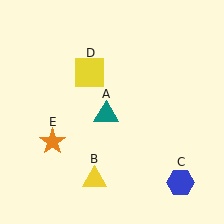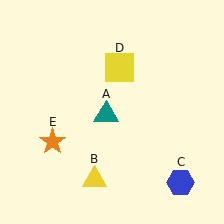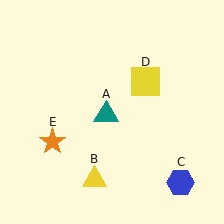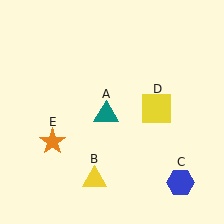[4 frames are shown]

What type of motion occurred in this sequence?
The yellow square (object D) rotated clockwise around the center of the scene.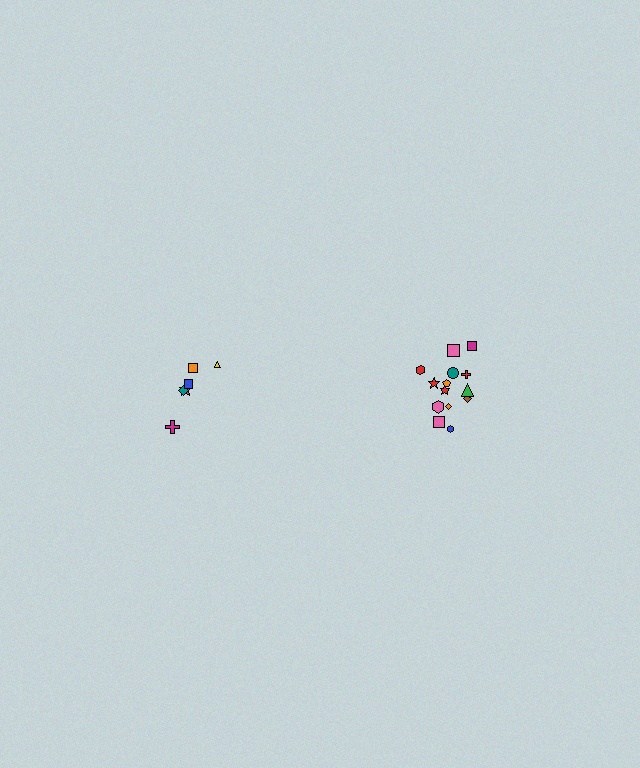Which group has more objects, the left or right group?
The right group.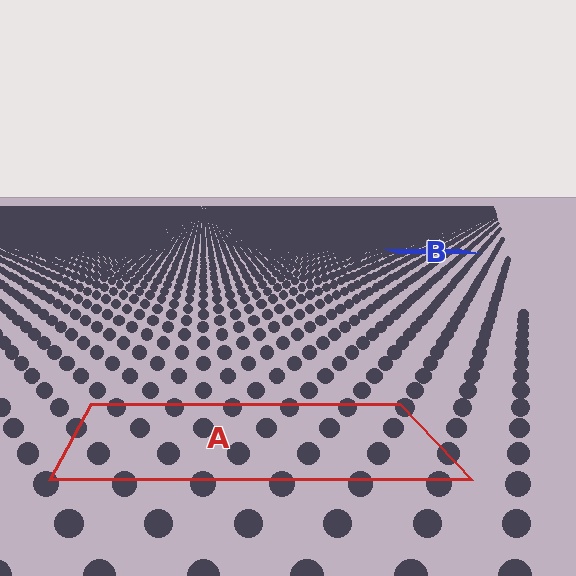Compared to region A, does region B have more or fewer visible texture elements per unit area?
Region B has more texture elements per unit area — they are packed more densely because it is farther away.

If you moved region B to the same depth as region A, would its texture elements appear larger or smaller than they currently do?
They would appear larger. At a closer depth, the same texture elements are projected at a bigger on-screen size.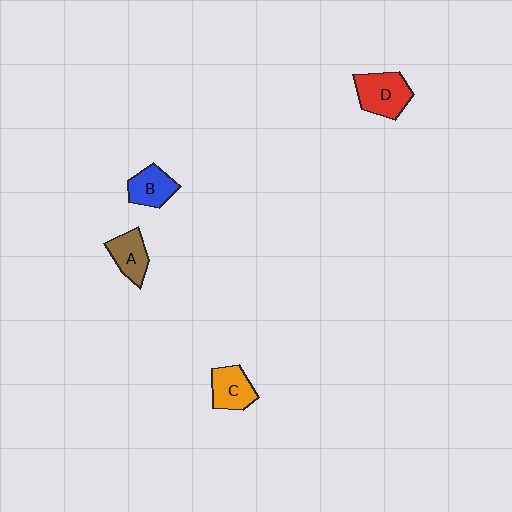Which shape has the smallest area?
Shape B (blue).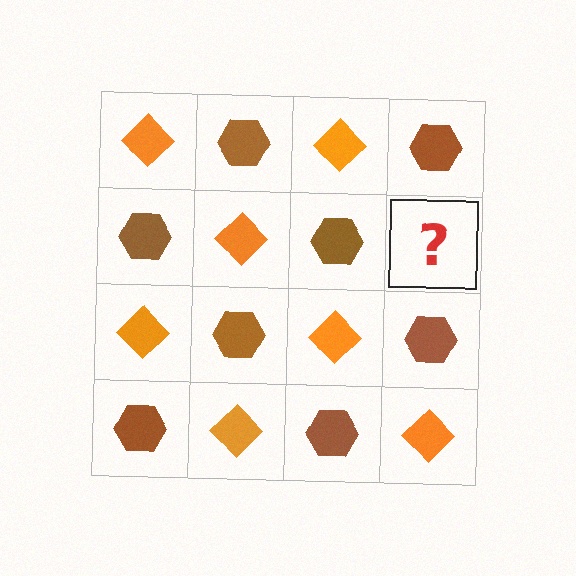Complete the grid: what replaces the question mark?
The question mark should be replaced with an orange diamond.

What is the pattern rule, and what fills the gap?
The rule is that it alternates orange diamond and brown hexagon in a checkerboard pattern. The gap should be filled with an orange diamond.